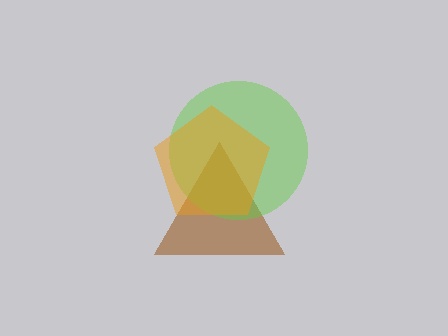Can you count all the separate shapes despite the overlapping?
Yes, there are 3 separate shapes.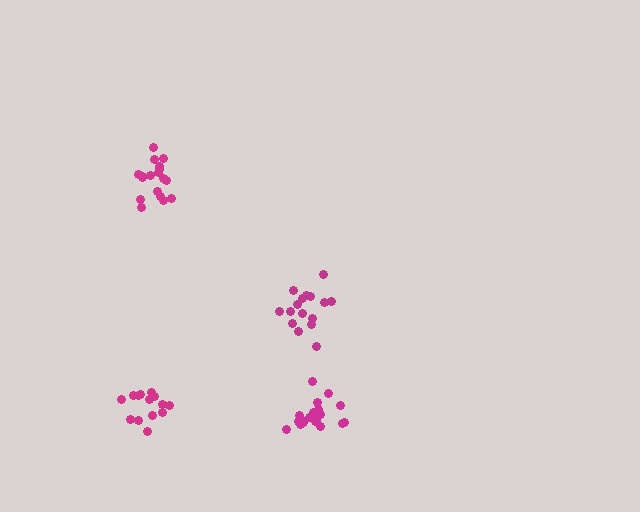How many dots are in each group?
Group 1: 18 dots, Group 2: 14 dots, Group 3: 16 dots, Group 4: 20 dots (68 total).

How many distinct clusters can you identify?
There are 4 distinct clusters.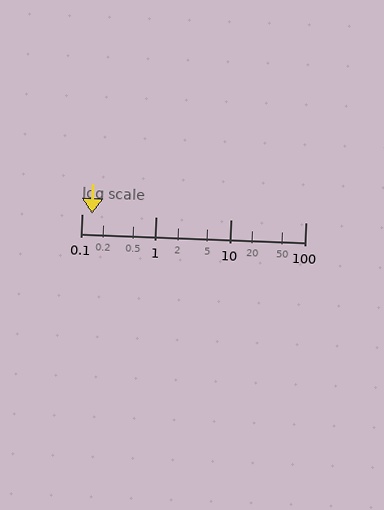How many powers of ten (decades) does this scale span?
The scale spans 3 decades, from 0.1 to 100.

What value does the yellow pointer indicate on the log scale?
The pointer indicates approximately 0.14.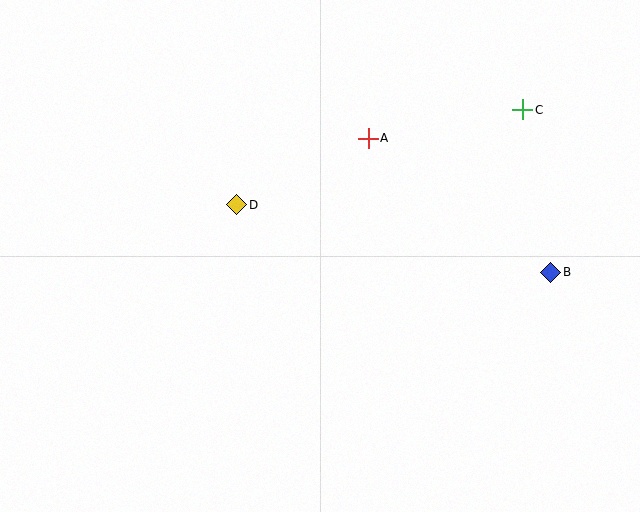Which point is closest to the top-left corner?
Point D is closest to the top-left corner.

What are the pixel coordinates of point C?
Point C is at (523, 110).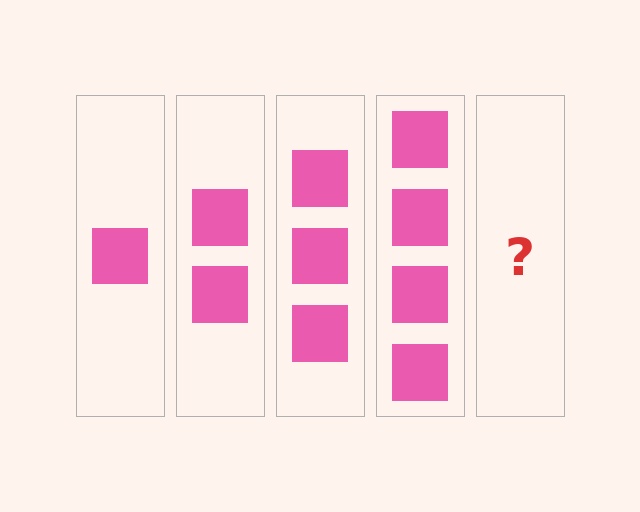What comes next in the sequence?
The next element should be 5 squares.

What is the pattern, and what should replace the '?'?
The pattern is that each step adds one more square. The '?' should be 5 squares.